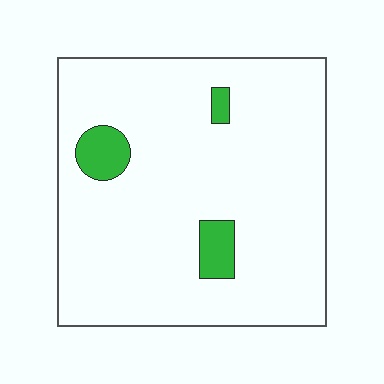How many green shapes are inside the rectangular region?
3.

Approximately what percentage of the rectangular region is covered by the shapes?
Approximately 5%.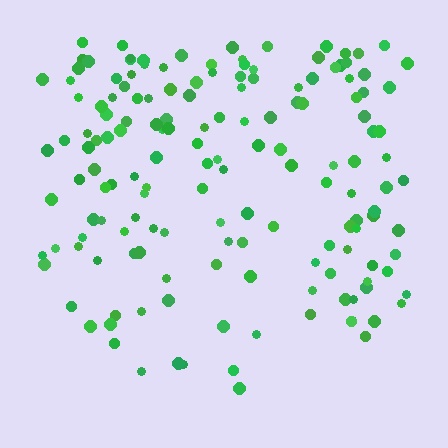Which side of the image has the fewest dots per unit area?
The bottom.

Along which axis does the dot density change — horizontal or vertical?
Vertical.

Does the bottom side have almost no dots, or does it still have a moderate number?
Still a moderate number, just noticeably fewer than the top.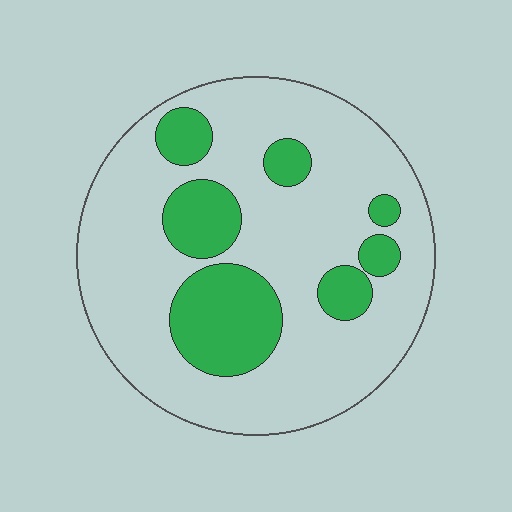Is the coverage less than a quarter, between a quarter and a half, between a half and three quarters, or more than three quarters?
Less than a quarter.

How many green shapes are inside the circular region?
7.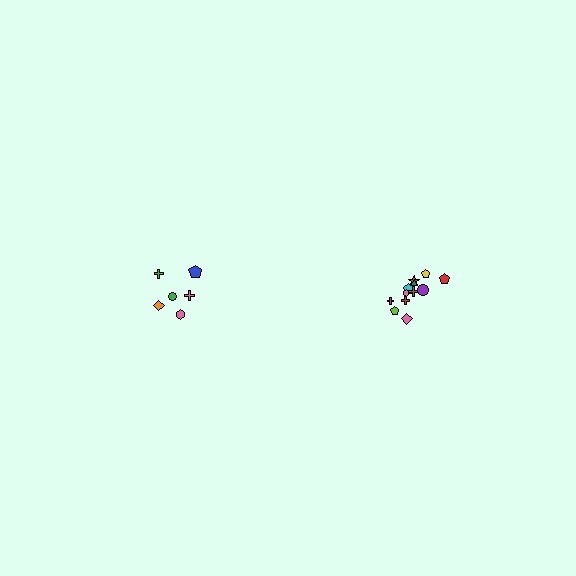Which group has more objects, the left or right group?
The right group.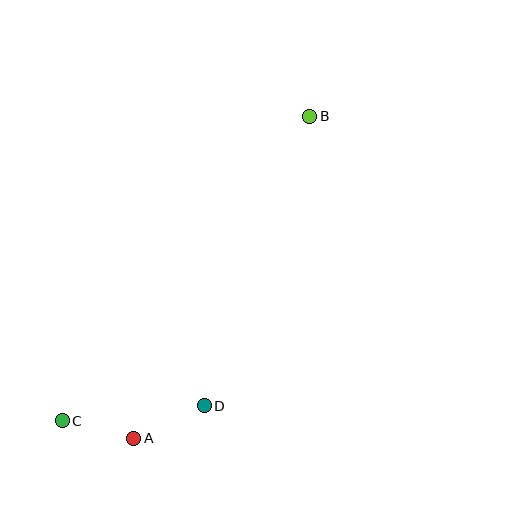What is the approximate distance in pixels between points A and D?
The distance between A and D is approximately 77 pixels.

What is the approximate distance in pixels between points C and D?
The distance between C and D is approximately 143 pixels.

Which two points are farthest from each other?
Points B and C are farthest from each other.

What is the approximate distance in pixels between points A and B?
The distance between A and B is approximately 367 pixels.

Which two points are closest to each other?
Points A and C are closest to each other.